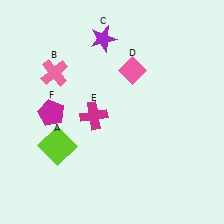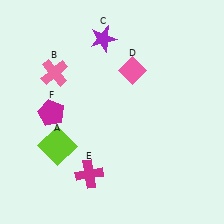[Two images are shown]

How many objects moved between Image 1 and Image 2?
1 object moved between the two images.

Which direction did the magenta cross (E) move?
The magenta cross (E) moved down.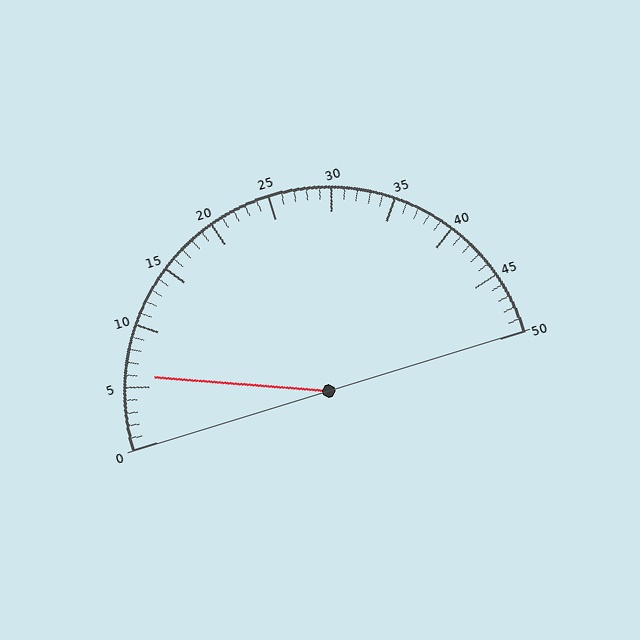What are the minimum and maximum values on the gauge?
The gauge ranges from 0 to 50.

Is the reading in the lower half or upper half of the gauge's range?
The reading is in the lower half of the range (0 to 50).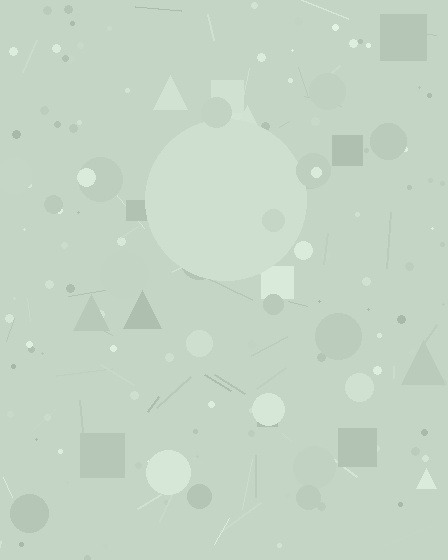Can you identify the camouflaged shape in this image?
The camouflaged shape is a circle.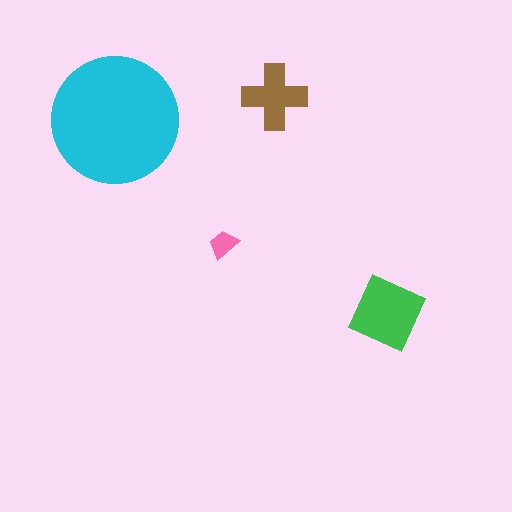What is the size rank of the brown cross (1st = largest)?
3rd.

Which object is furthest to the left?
The cyan circle is leftmost.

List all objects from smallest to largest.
The pink trapezoid, the brown cross, the green square, the cyan circle.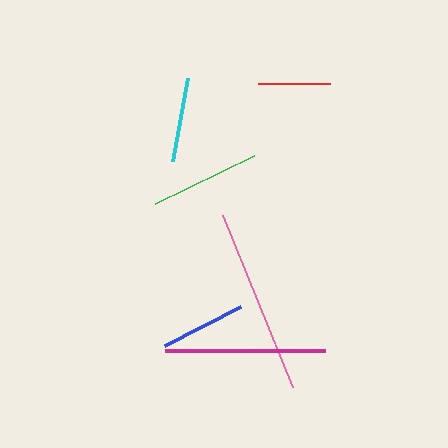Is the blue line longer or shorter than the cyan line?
The blue line is longer than the cyan line.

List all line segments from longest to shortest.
From longest to shortest: pink, magenta, green, blue, cyan, red.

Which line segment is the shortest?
The red line is the shortest at approximately 72 pixels.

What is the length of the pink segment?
The pink segment is approximately 186 pixels long.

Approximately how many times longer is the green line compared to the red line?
The green line is approximately 1.5 times the length of the red line.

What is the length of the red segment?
The red segment is approximately 72 pixels long.